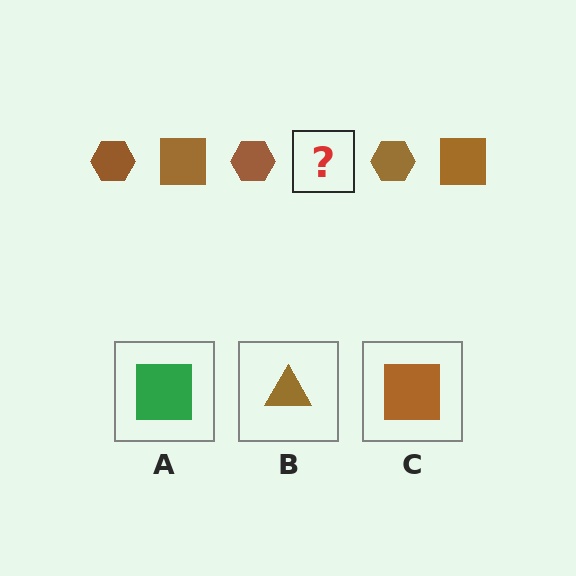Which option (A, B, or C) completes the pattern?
C.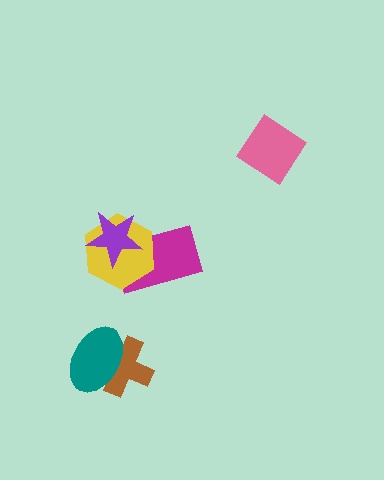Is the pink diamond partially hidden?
No, no other shape covers it.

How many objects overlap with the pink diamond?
0 objects overlap with the pink diamond.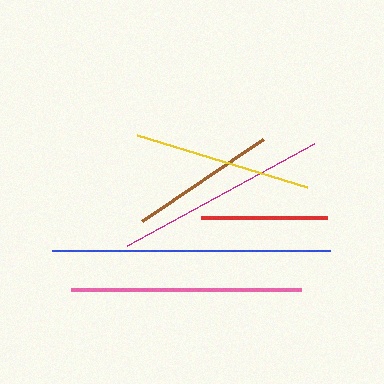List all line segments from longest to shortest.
From longest to shortest: blue, pink, magenta, yellow, brown, red.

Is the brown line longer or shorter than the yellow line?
The yellow line is longer than the brown line.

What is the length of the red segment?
The red segment is approximately 126 pixels long.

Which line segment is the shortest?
The red line is the shortest at approximately 126 pixels.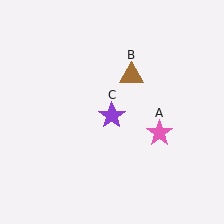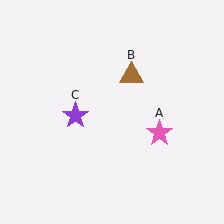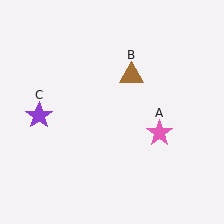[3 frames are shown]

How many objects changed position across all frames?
1 object changed position: purple star (object C).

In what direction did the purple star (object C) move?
The purple star (object C) moved left.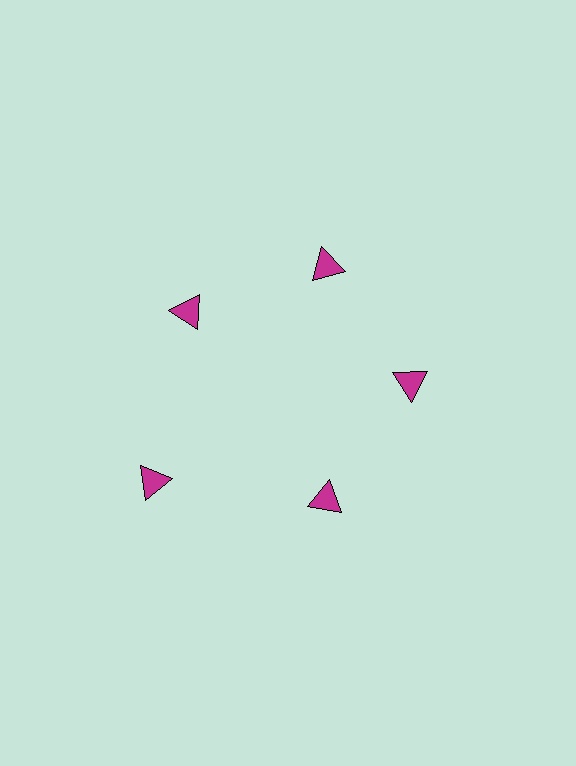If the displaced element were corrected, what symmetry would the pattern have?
It would have 5-fold rotational symmetry — the pattern would map onto itself every 72 degrees.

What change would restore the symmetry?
The symmetry would be restored by moving it inward, back onto the ring so that all 5 triangles sit at equal angles and equal distance from the center.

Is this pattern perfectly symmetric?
No. The 5 magenta triangles are arranged in a ring, but one element near the 8 o'clock position is pushed outward from the center, breaking the 5-fold rotational symmetry.